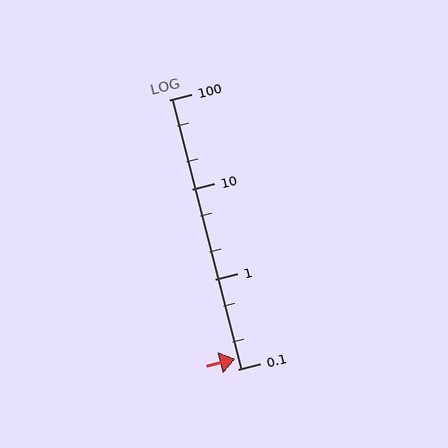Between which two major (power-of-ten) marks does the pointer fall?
The pointer is between 0.1 and 1.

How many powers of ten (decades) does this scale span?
The scale spans 3 decades, from 0.1 to 100.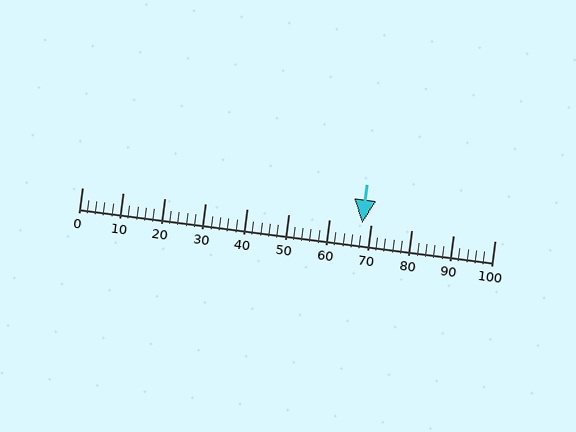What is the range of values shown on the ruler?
The ruler shows values from 0 to 100.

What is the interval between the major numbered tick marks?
The major tick marks are spaced 10 units apart.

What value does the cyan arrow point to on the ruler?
The cyan arrow points to approximately 68.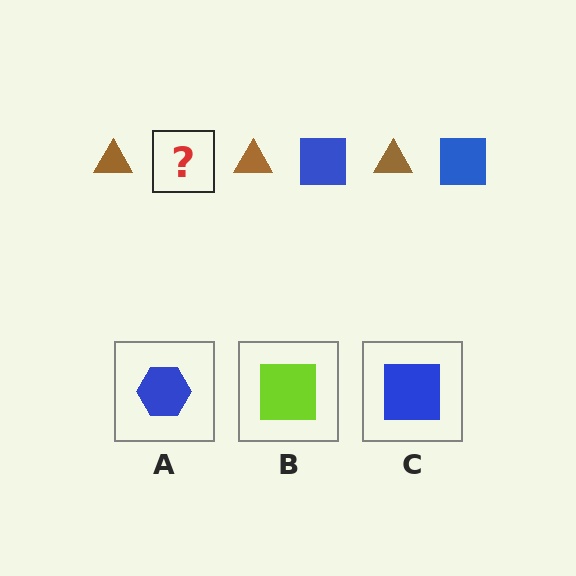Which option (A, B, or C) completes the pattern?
C.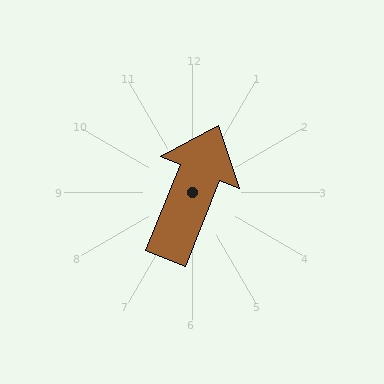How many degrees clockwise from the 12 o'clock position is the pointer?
Approximately 22 degrees.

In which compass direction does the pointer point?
North.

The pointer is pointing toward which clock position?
Roughly 1 o'clock.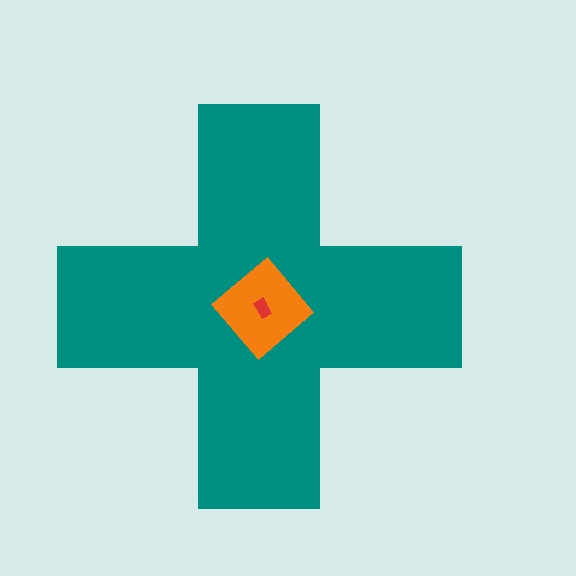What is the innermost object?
The red rectangle.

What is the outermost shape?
The teal cross.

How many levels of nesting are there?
3.